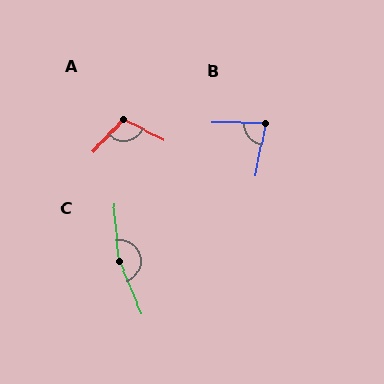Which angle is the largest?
C, at approximately 163 degrees.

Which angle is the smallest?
B, at approximately 80 degrees.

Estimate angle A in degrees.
Approximately 105 degrees.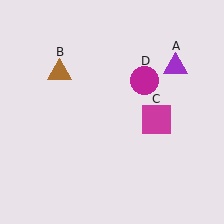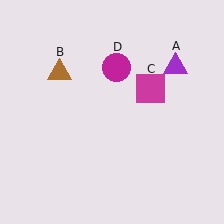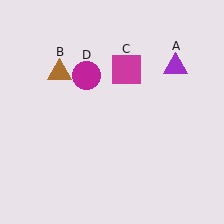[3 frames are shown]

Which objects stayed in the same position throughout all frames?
Purple triangle (object A) and brown triangle (object B) remained stationary.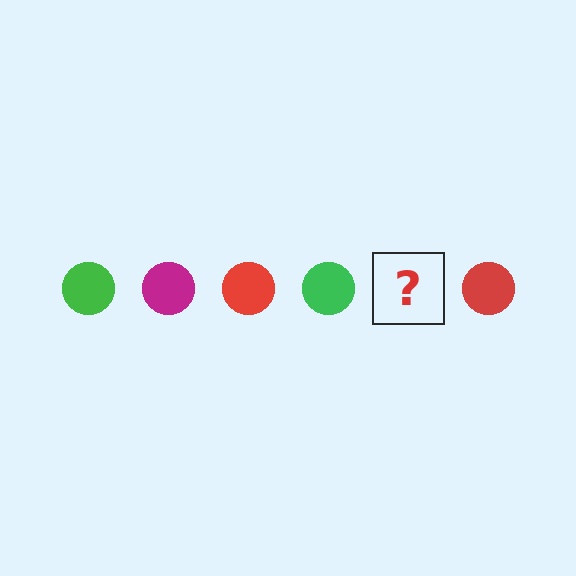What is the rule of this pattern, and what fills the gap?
The rule is that the pattern cycles through green, magenta, red circles. The gap should be filled with a magenta circle.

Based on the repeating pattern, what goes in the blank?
The blank should be a magenta circle.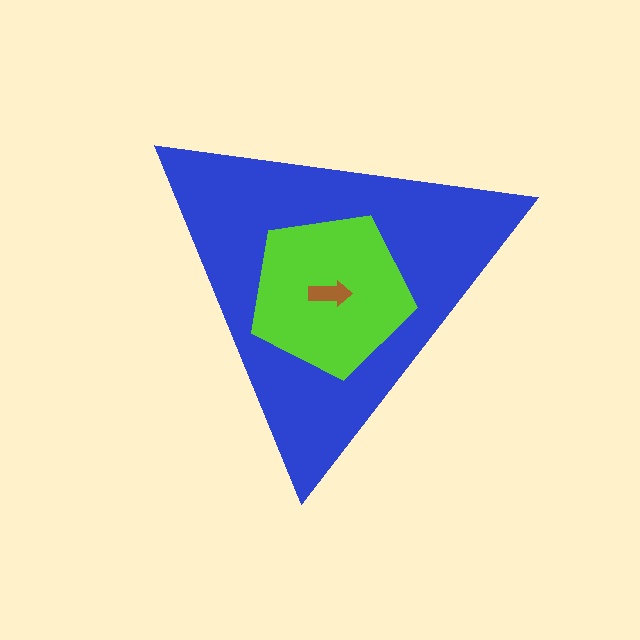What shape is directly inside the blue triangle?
The lime pentagon.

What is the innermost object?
The brown arrow.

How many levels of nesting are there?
3.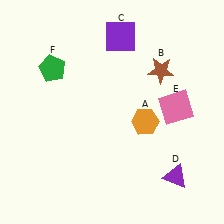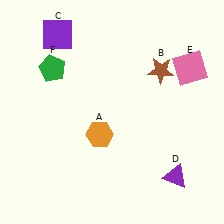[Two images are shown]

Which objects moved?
The objects that moved are: the orange hexagon (A), the purple square (C), the pink square (E).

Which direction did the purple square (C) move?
The purple square (C) moved left.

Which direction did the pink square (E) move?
The pink square (E) moved up.